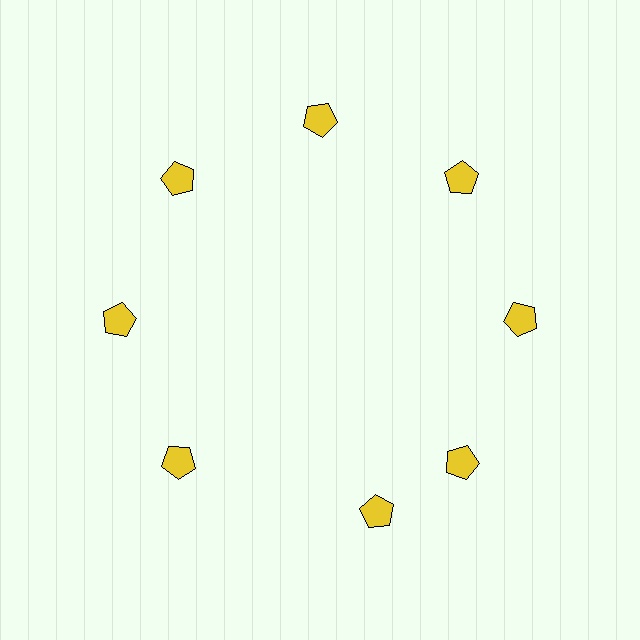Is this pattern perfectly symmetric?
No. The 8 yellow pentagons are arranged in a ring, but one element near the 6 o'clock position is rotated out of alignment along the ring, breaking the 8-fold rotational symmetry.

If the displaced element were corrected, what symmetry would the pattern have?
It would have 8-fold rotational symmetry — the pattern would map onto itself every 45 degrees.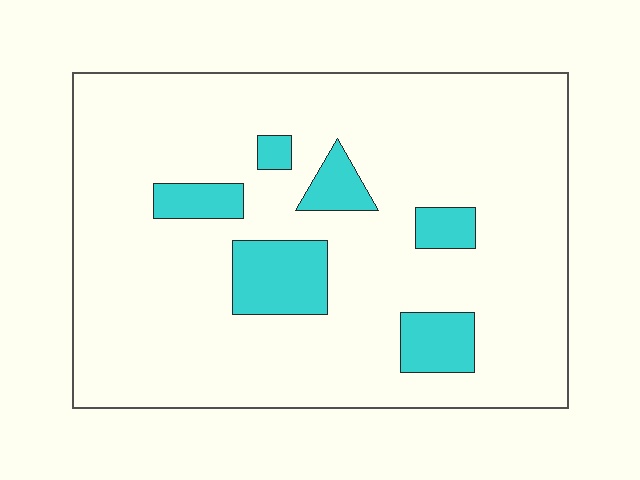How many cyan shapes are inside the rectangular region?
6.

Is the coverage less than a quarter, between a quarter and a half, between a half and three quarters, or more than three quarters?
Less than a quarter.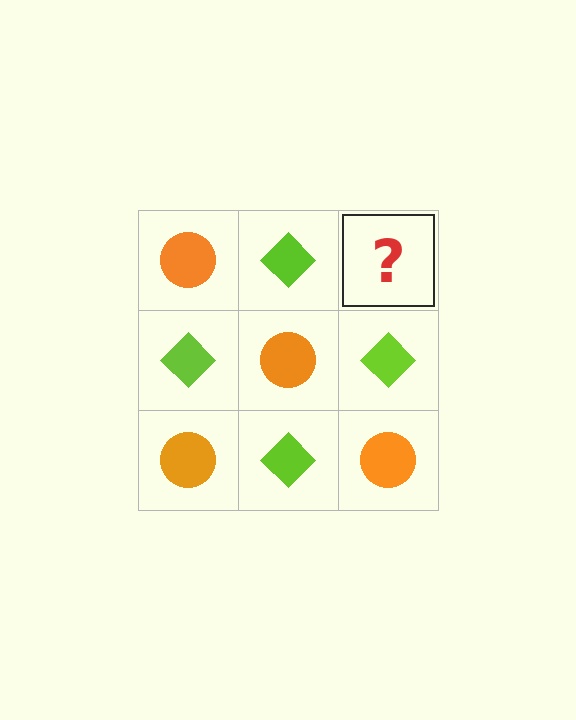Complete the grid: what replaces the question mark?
The question mark should be replaced with an orange circle.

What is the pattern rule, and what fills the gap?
The rule is that it alternates orange circle and lime diamond in a checkerboard pattern. The gap should be filled with an orange circle.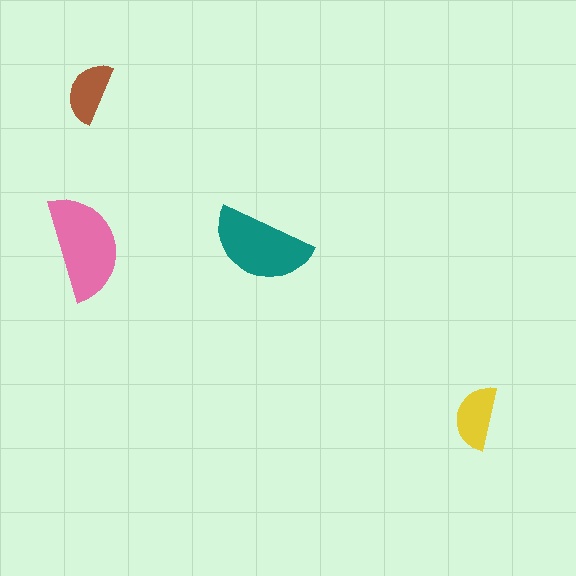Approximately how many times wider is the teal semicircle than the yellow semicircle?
About 1.5 times wider.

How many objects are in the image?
There are 4 objects in the image.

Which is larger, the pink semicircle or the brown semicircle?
The pink one.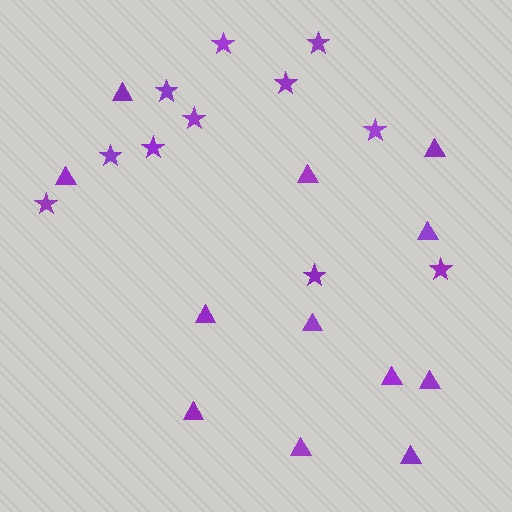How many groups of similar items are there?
There are 2 groups: one group of triangles (12) and one group of stars (11).